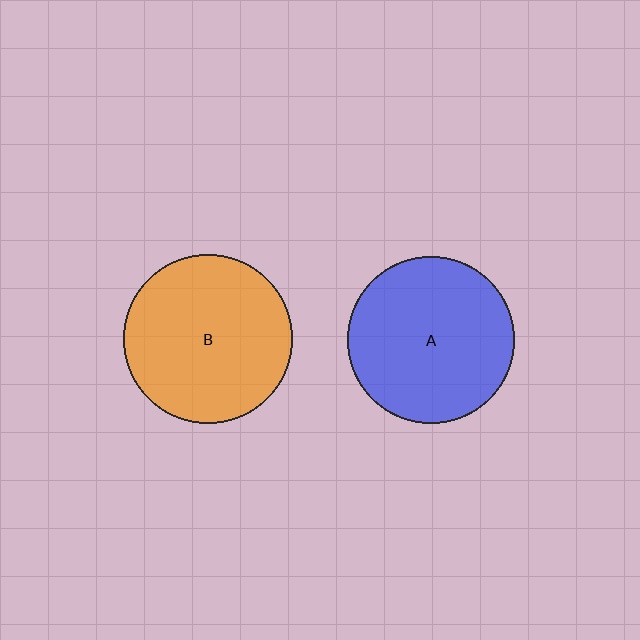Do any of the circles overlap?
No, none of the circles overlap.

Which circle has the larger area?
Circle B (orange).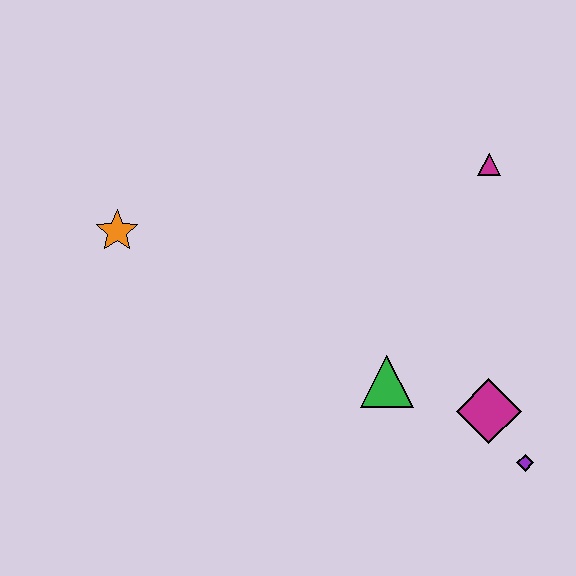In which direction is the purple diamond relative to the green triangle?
The purple diamond is to the right of the green triangle.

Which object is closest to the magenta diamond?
The purple diamond is closest to the magenta diamond.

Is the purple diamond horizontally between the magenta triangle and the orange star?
No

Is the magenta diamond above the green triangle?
No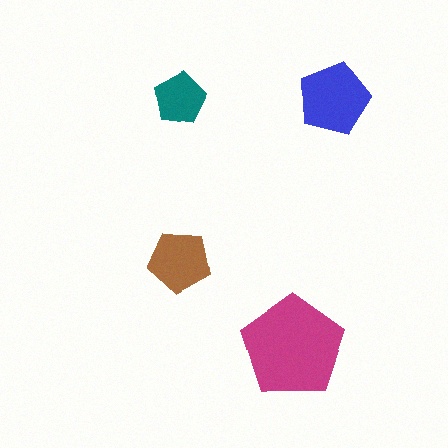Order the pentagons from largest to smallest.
the magenta one, the blue one, the brown one, the teal one.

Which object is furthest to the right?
The blue pentagon is rightmost.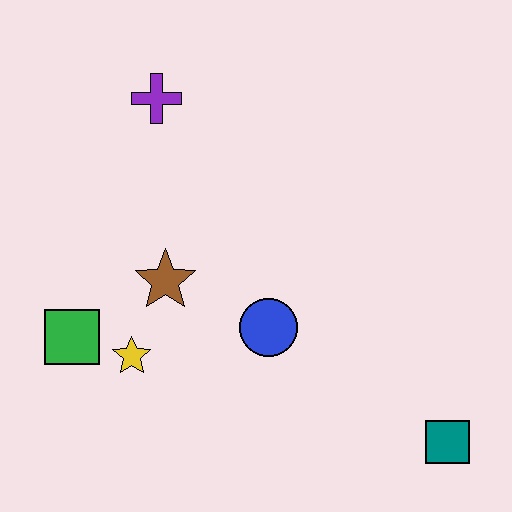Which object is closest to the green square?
The yellow star is closest to the green square.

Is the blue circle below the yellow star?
No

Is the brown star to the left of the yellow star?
No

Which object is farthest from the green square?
The teal square is farthest from the green square.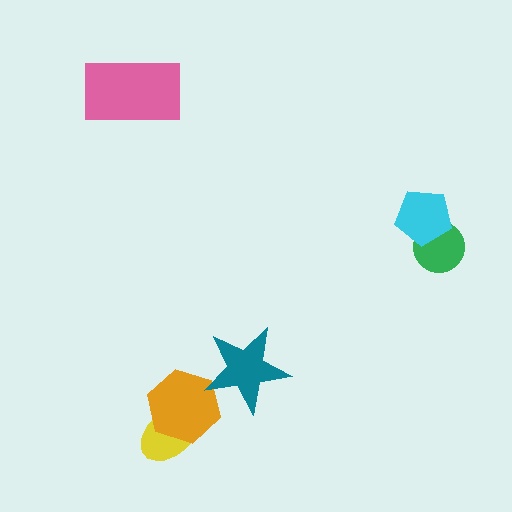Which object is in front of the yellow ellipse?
The orange hexagon is in front of the yellow ellipse.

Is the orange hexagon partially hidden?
Yes, it is partially covered by another shape.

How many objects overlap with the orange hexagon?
2 objects overlap with the orange hexagon.